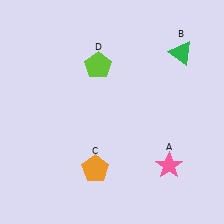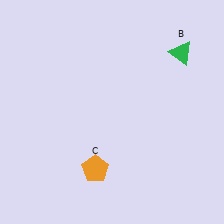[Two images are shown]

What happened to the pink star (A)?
The pink star (A) was removed in Image 2. It was in the bottom-right area of Image 1.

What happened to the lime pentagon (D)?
The lime pentagon (D) was removed in Image 2. It was in the top-left area of Image 1.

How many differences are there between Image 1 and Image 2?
There are 2 differences between the two images.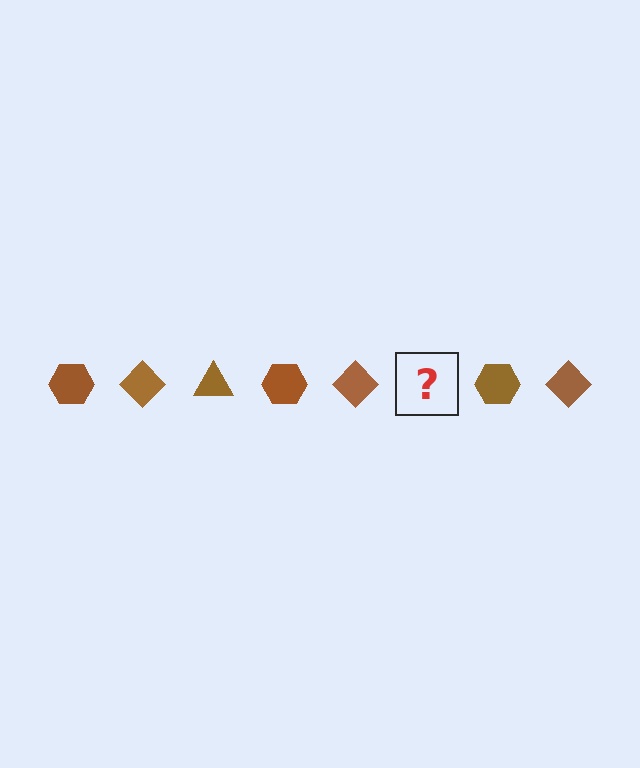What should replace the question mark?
The question mark should be replaced with a brown triangle.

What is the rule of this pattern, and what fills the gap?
The rule is that the pattern cycles through hexagon, diamond, triangle shapes in brown. The gap should be filled with a brown triangle.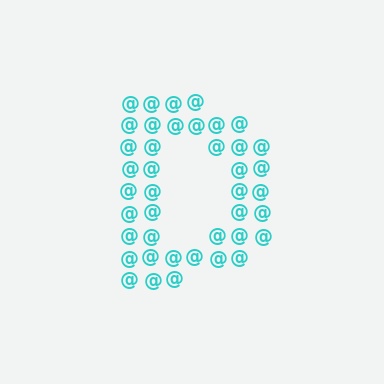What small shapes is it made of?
It is made of small at signs.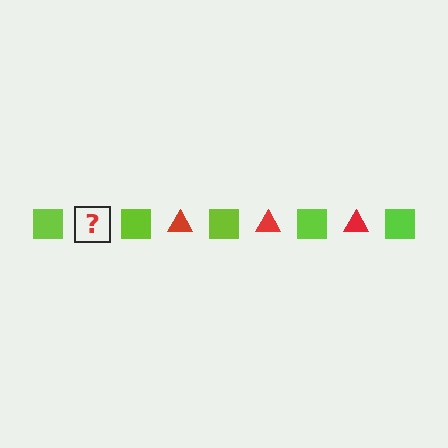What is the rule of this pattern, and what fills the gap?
The rule is that the pattern alternates between lime square and red triangle. The gap should be filled with a red triangle.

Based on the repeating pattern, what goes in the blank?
The blank should be a red triangle.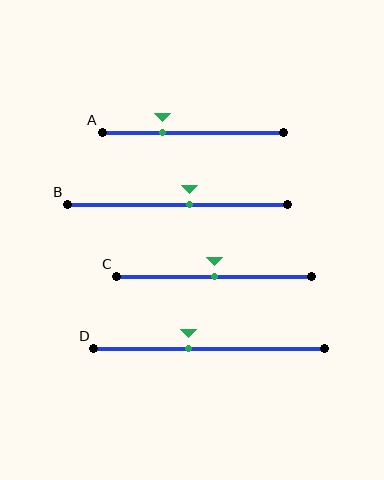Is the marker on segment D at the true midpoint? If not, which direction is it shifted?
No, the marker on segment D is shifted to the left by about 9% of the segment length.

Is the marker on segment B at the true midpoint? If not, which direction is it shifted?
No, the marker on segment B is shifted to the right by about 5% of the segment length.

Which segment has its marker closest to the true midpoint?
Segment C has its marker closest to the true midpoint.